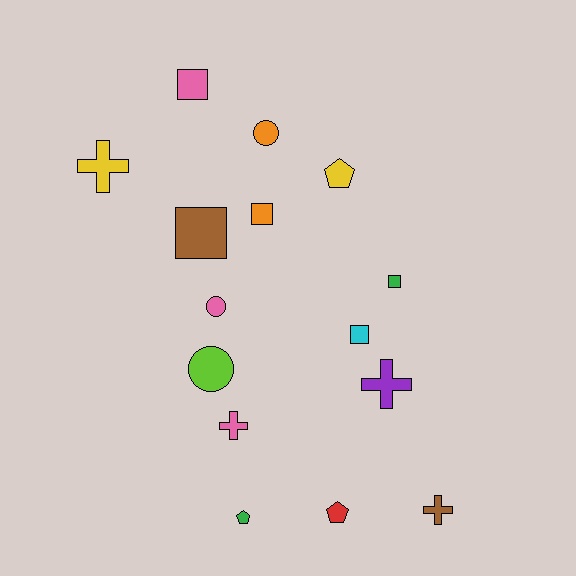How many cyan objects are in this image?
There is 1 cyan object.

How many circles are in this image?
There are 3 circles.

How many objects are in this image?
There are 15 objects.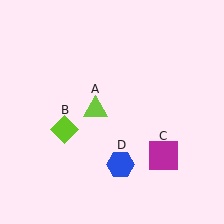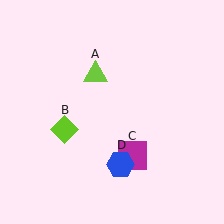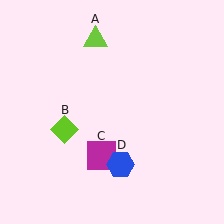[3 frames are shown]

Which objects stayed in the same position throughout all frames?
Lime diamond (object B) and blue hexagon (object D) remained stationary.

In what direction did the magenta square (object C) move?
The magenta square (object C) moved left.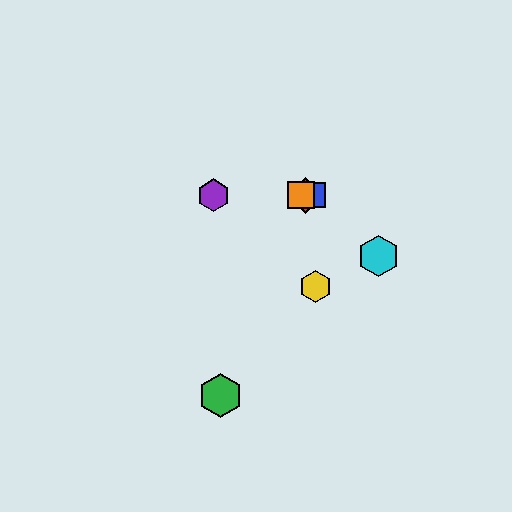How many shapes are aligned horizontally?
4 shapes (the red diamond, the blue square, the purple hexagon, the orange square) are aligned horizontally.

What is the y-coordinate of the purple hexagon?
The purple hexagon is at y≈195.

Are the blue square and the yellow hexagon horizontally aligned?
No, the blue square is at y≈195 and the yellow hexagon is at y≈287.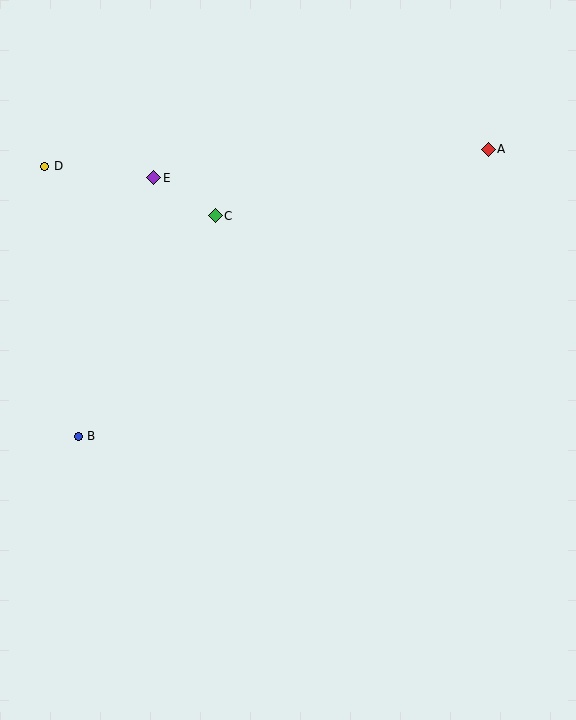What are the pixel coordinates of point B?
Point B is at (78, 436).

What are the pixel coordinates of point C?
Point C is at (215, 216).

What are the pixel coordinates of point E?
Point E is at (154, 178).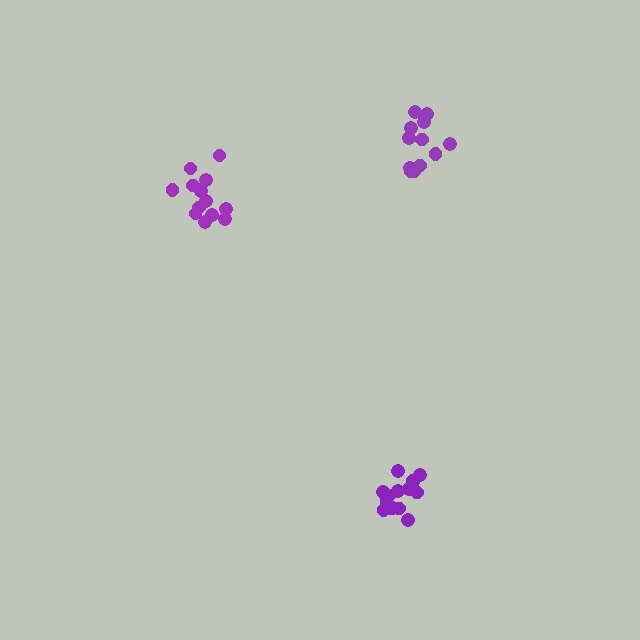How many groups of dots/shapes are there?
There are 3 groups.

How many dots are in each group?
Group 1: 15 dots, Group 2: 12 dots, Group 3: 13 dots (40 total).